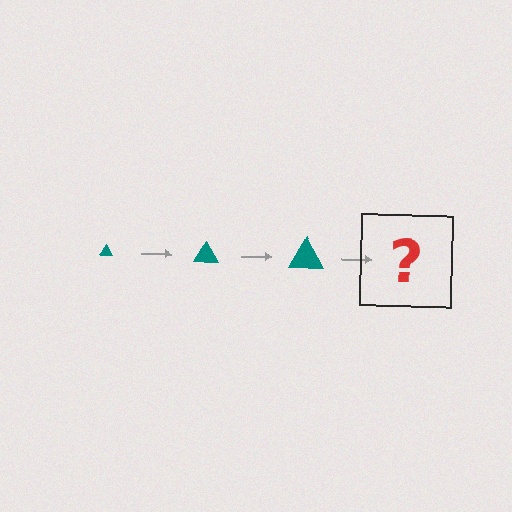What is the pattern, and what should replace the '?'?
The pattern is that the triangle gets progressively larger each step. The '?' should be a teal triangle, larger than the previous one.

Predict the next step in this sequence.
The next step is a teal triangle, larger than the previous one.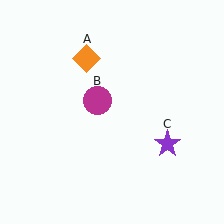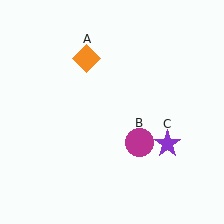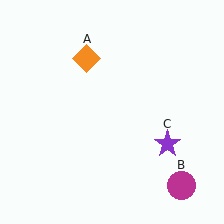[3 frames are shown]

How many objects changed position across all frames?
1 object changed position: magenta circle (object B).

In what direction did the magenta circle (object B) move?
The magenta circle (object B) moved down and to the right.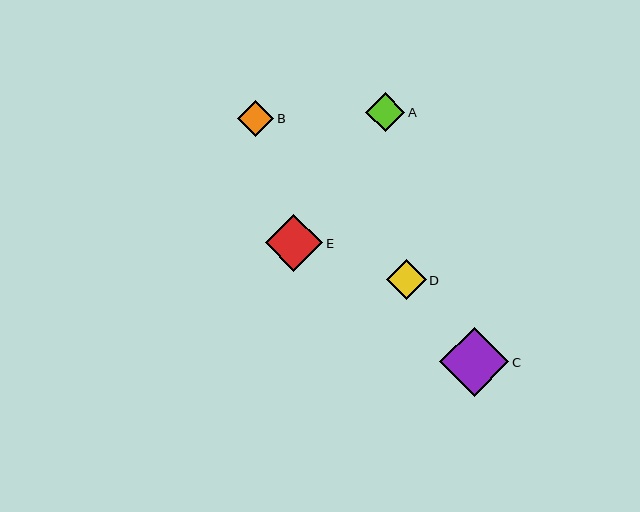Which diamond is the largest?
Diamond C is the largest with a size of approximately 69 pixels.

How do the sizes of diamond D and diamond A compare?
Diamond D and diamond A are approximately the same size.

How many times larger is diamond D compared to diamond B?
Diamond D is approximately 1.1 times the size of diamond B.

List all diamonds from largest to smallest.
From largest to smallest: C, E, D, A, B.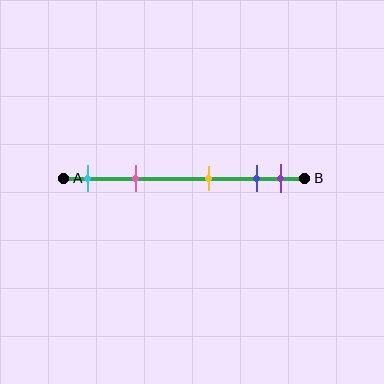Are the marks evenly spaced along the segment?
No, the marks are not evenly spaced.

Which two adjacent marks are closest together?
The blue and purple marks are the closest adjacent pair.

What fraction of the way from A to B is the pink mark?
The pink mark is approximately 30% (0.3) of the way from A to B.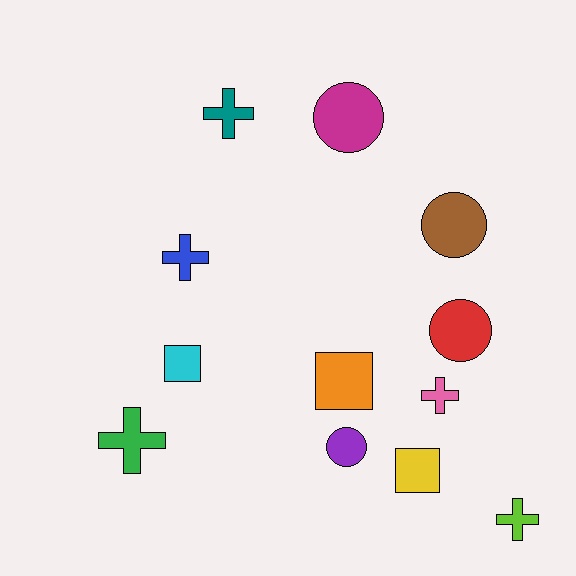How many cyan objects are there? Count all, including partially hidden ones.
There is 1 cyan object.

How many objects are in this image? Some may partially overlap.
There are 12 objects.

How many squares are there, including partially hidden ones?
There are 3 squares.